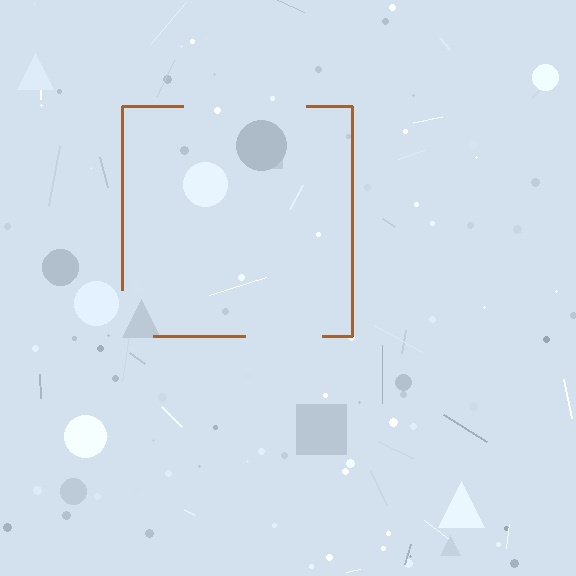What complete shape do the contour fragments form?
The contour fragments form a square.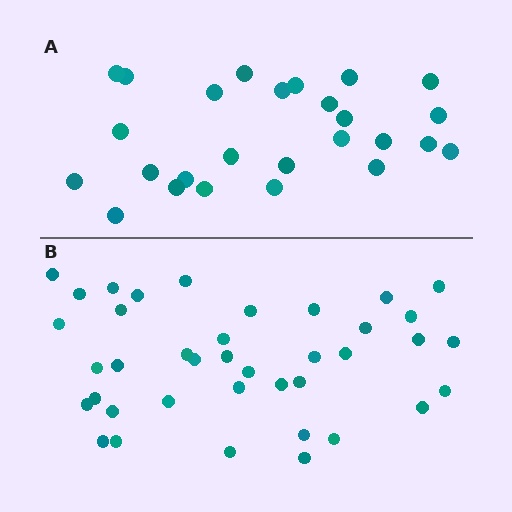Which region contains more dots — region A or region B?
Region B (the bottom region) has more dots.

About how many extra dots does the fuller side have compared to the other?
Region B has approximately 15 more dots than region A.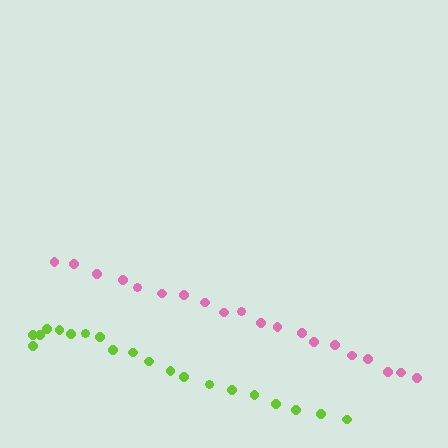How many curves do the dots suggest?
There are 2 distinct paths.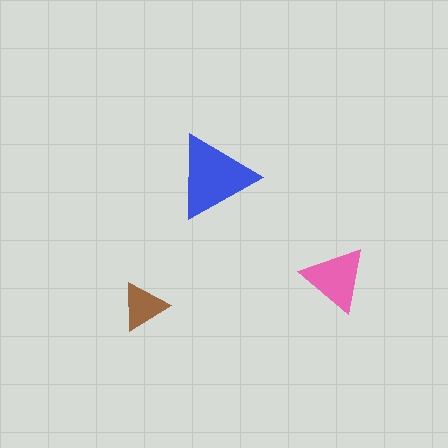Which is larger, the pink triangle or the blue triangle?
The blue one.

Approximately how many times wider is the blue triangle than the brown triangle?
About 2 times wider.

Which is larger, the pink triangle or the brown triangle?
The pink one.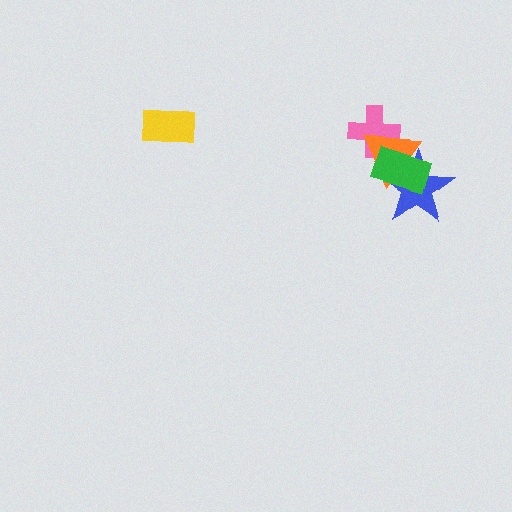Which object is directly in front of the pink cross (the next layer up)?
The orange triangle is directly in front of the pink cross.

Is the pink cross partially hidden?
Yes, it is partially covered by another shape.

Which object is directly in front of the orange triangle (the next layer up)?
The blue star is directly in front of the orange triangle.